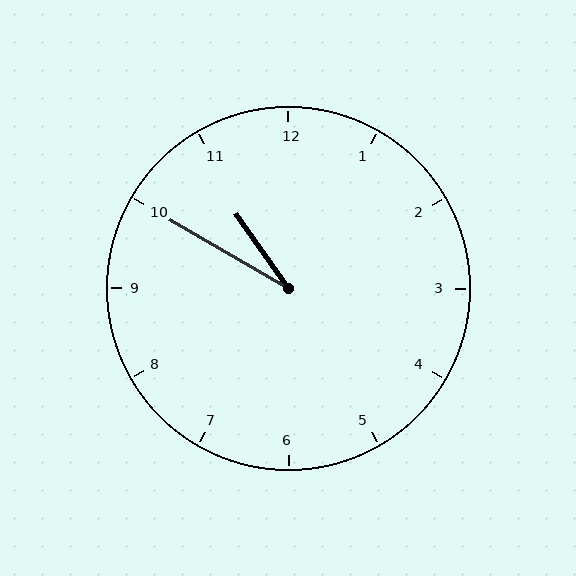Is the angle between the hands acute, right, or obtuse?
It is acute.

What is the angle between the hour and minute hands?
Approximately 25 degrees.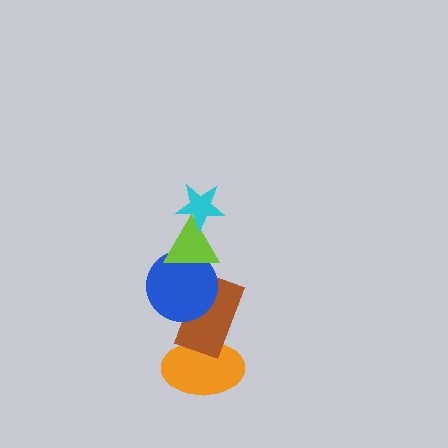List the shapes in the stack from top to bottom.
From top to bottom: the cyan star, the lime triangle, the blue circle, the brown rectangle, the orange ellipse.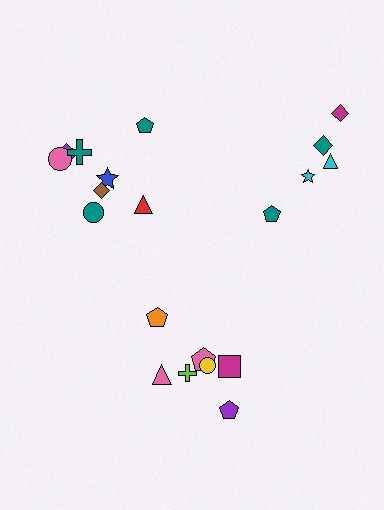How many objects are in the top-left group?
There are 8 objects.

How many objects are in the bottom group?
There are 7 objects.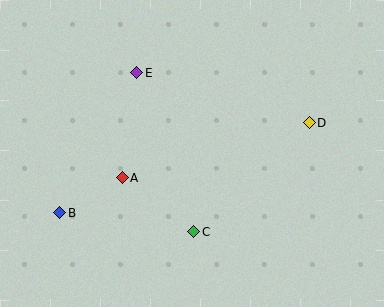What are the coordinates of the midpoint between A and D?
The midpoint between A and D is at (216, 150).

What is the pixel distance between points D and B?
The distance between D and B is 265 pixels.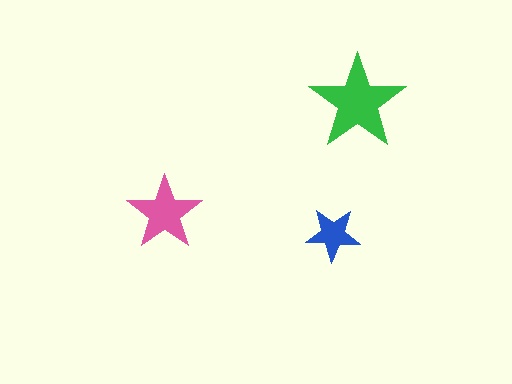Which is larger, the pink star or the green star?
The green one.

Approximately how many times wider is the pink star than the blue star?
About 1.5 times wider.